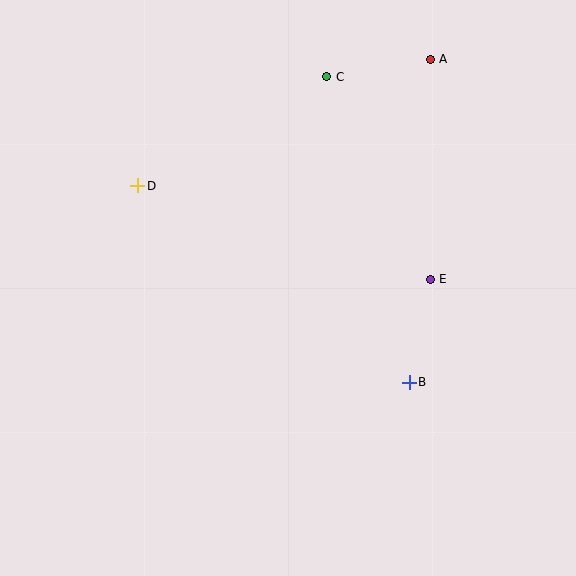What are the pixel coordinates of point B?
Point B is at (409, 382).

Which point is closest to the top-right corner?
Point A is closest to the top-right corner.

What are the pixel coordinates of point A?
Point A is at (430, 59).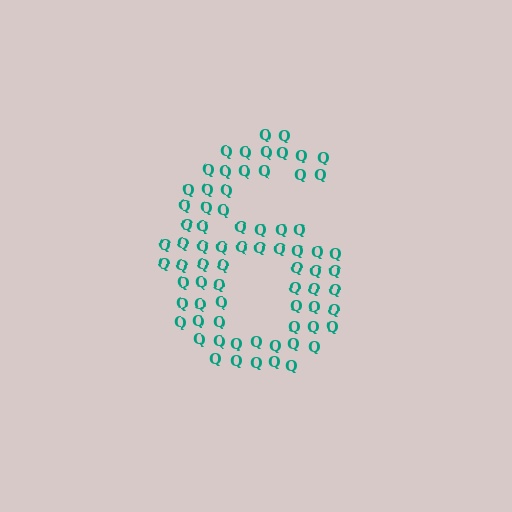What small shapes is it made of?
It is made of small letter Q's.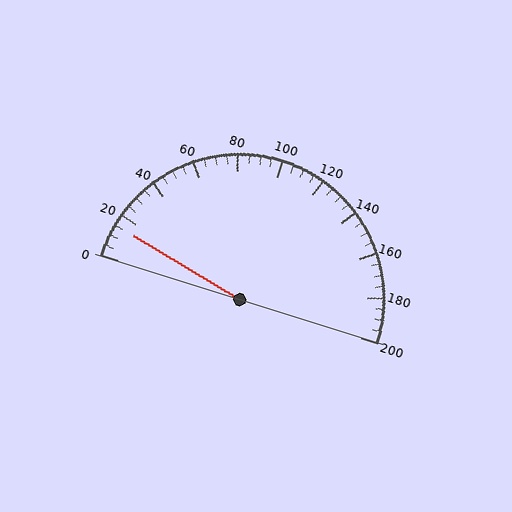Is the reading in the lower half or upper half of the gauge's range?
The reading is in the lower half of the range (0 to 200).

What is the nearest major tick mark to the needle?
The nearest major tick mark is 20.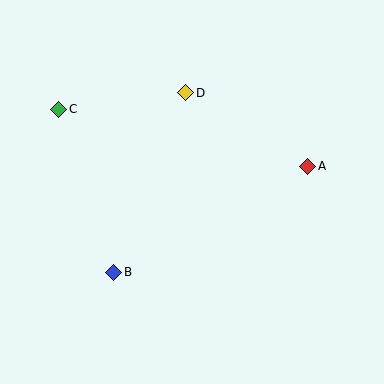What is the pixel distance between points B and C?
The distance between B and C is 173 pixels.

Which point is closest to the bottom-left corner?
Point B is closest to the bottom-left corner.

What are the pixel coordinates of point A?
Point A is at (308, 166).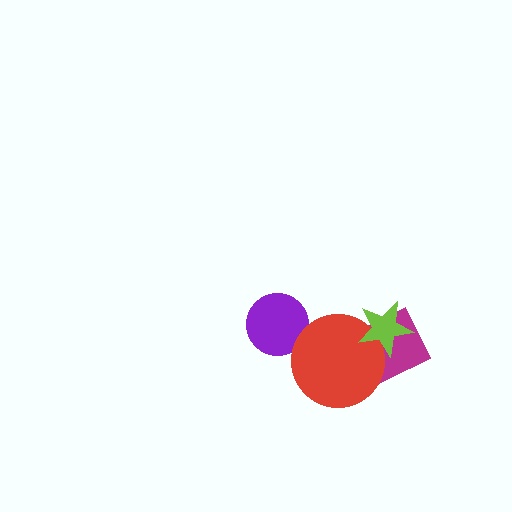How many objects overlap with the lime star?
2 objects overlap with the lime star.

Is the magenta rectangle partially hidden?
Yes, it is partially covered by another shape.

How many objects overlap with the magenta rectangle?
2 objects overlap with the magenta rectangle.